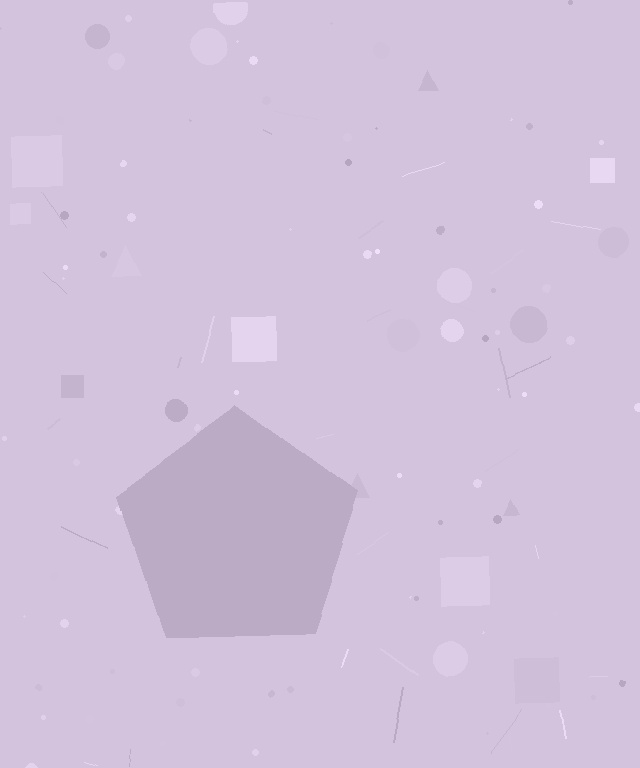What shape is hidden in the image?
A pentagon is hidden in the image.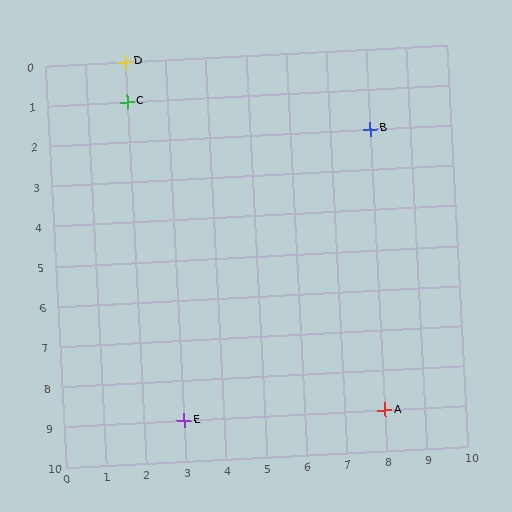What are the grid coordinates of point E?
Point E is at grid coordinates (3, 9).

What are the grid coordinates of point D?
Point D is at grid coordinates (2, 0).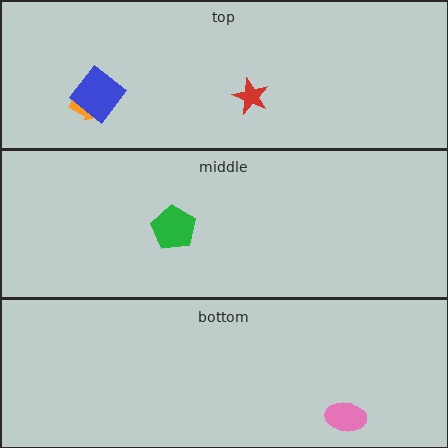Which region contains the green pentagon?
The middle region.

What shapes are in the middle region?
The green pentagon.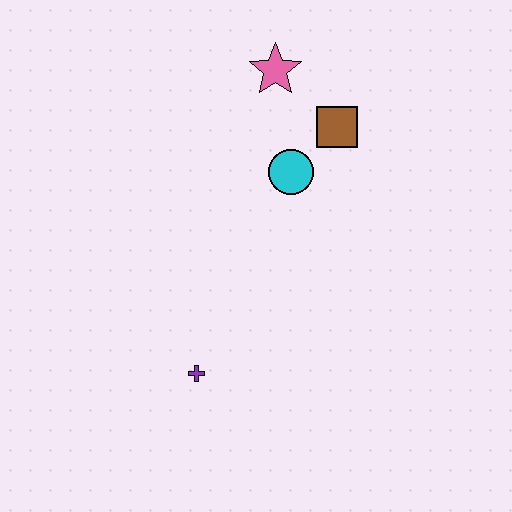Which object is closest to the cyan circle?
The brown square is closest to the cyan circle.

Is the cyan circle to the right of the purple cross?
Yes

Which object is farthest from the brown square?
The purple cross is farthest from the brown square.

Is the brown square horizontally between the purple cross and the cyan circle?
No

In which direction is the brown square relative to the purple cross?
The brown square is above the purple cross.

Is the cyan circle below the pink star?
Yes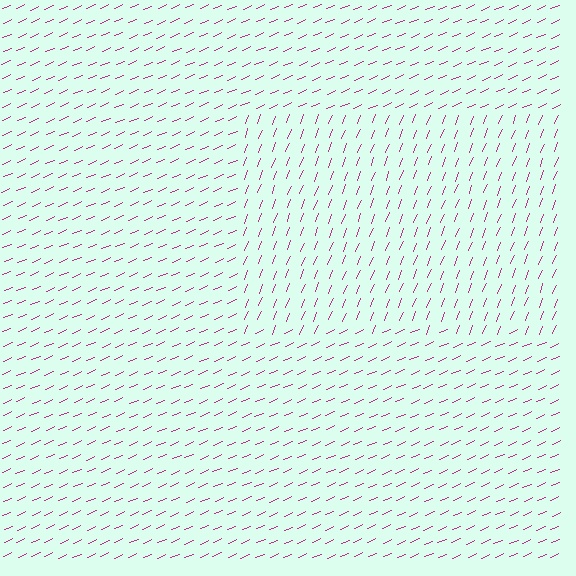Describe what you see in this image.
The image is filled with small magenta line segments. A rectangle region in the image has lines oriented differently from the surrounding lines, creating a visible texture boundary.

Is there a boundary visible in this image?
Yes, there is a texture boundary formed by a change in line orientation.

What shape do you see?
I see a rectangle.